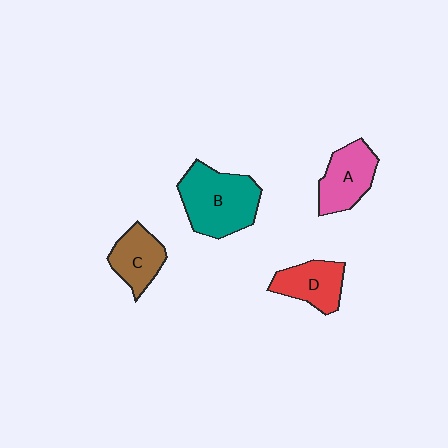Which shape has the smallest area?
Shape C (brown).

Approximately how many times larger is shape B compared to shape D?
Approximately 1.7 times.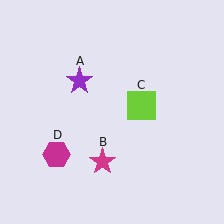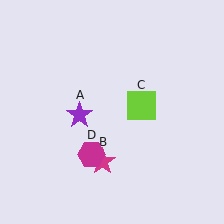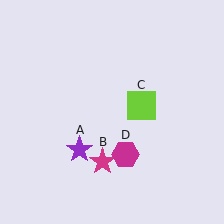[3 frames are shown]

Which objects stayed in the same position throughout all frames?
Magenta star (object B) and lime square (object C) remained stationary.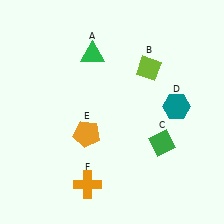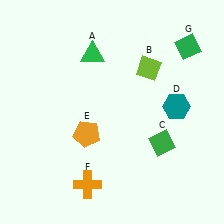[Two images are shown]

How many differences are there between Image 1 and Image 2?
There is 1 difference between the two images.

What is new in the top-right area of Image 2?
A green diamond (G) was added in the top-right area of Image 2.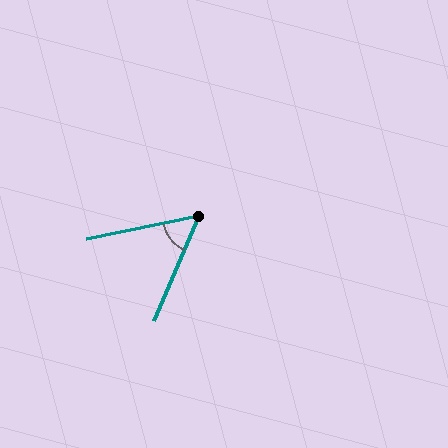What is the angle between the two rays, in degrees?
Approximately 55 degrees.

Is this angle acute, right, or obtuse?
It is acute.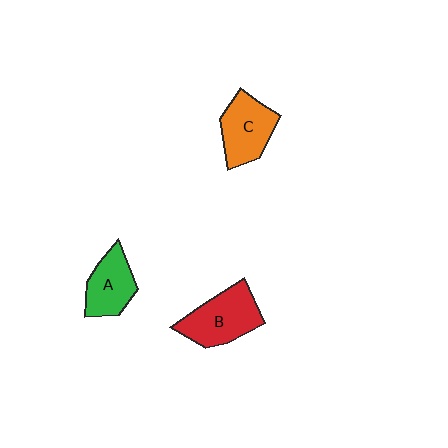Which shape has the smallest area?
Shape A (green).